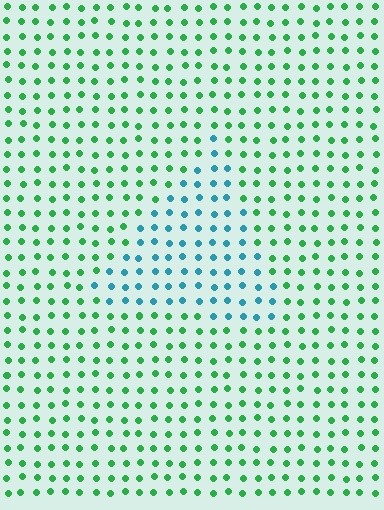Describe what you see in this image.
The image is filled with small green elements in a uniform arrangement. A triangle-shaped region is visible where the elements are tinted to a slightly different hue, forming a subtle color boundary.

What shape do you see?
I see a triangle.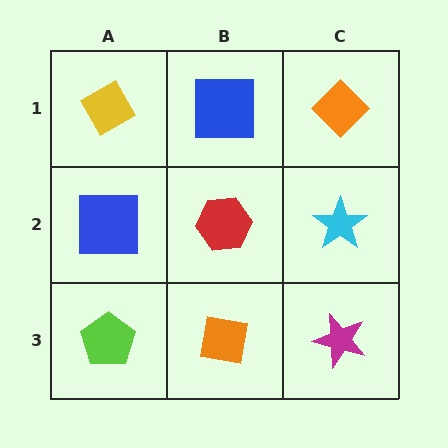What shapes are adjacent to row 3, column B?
A red hexagon (row 2, column B), a lime pentagon (row 3, column A), a magenta star (row 3, column C).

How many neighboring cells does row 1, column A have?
2.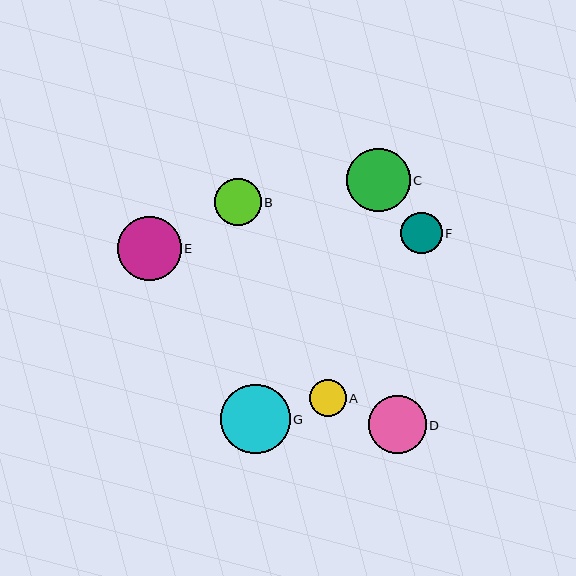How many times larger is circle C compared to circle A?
Circle C is approximately 1.7 times the size of circle A.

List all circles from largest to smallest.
From largest to smallest: G, E, C, D, B, F, A.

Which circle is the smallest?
Circle A is the smallest with a size of approximately 37 pixels.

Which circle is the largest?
Circle G is the largest with a size of approximately 69 pixels.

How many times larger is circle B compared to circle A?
Circle B is approximately 1.3 times the size of circle A.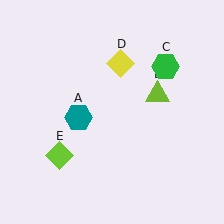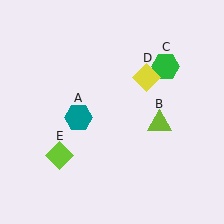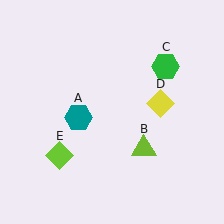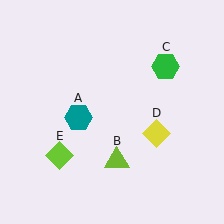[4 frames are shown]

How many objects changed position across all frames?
2 objects changed position: lime triangle (object B), yellow diamond (object D).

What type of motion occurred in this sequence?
The lime triangle (object B), yellow diamond (object D) rotated clockwise around the center of the scene.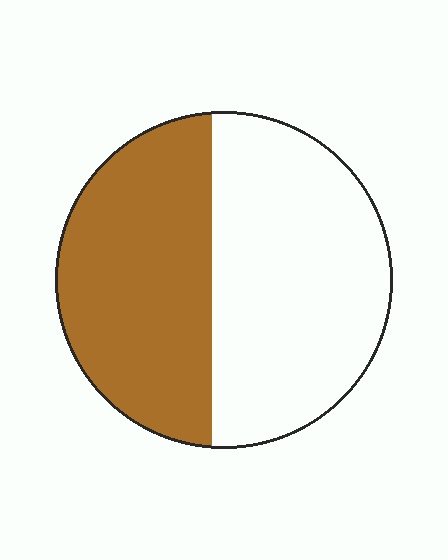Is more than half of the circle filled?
No.